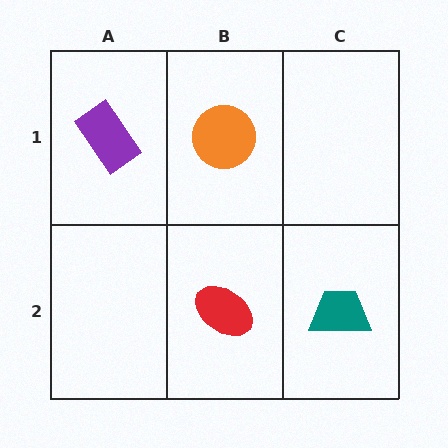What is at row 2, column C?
A teal trapezoid.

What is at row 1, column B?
An orange circle.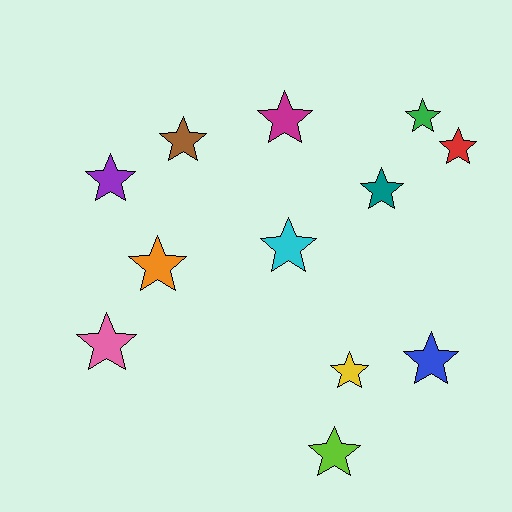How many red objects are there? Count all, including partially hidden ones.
There is 1 red object.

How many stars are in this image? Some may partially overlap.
There are 12 stars.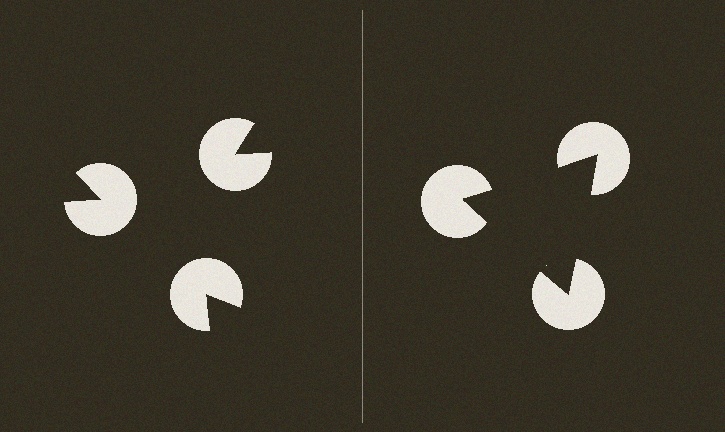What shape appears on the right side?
An illusory triangle.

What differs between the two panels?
The pac-man discs are positioned identically on both sides; only the wedge orientations differ. On the right they align to a triangle; on the left they are misaligned.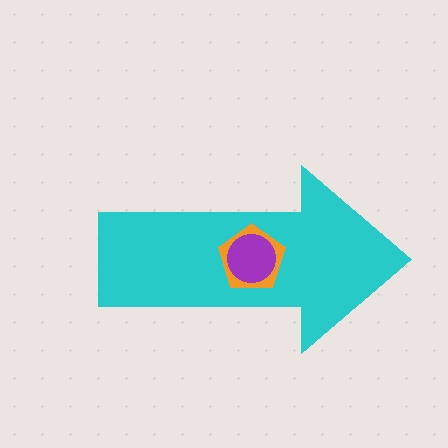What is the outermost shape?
The cyan arrow.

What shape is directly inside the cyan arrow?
The orange pentagon.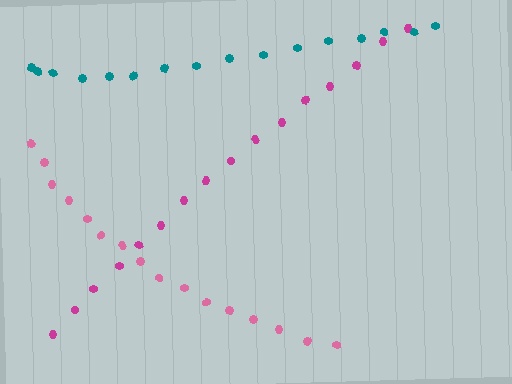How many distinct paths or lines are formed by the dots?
There are 3 distinct paths.